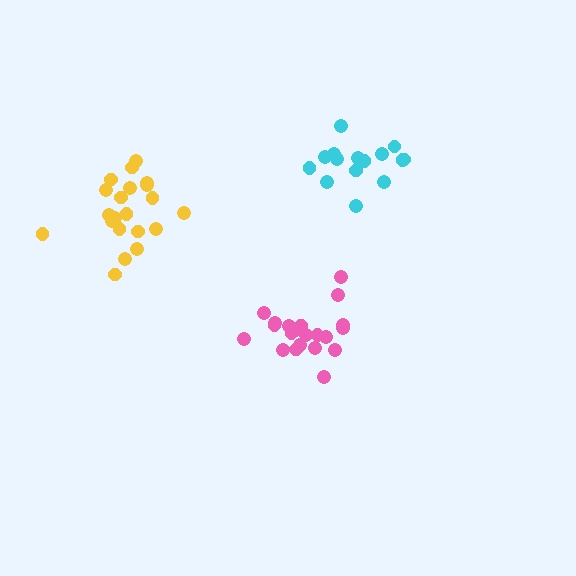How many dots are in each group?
Group 1: 21 dots, Group 2: 21 dots, Group 3: 15 dots (57 total).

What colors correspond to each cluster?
The clusters are colored: yellow, pink, cyan.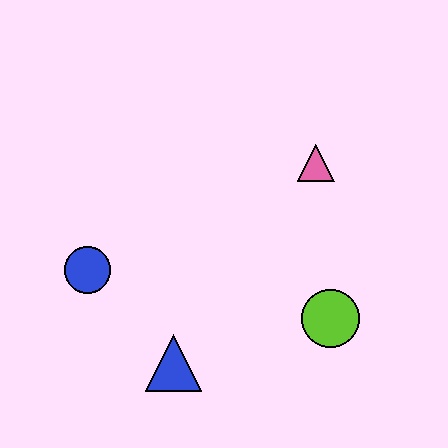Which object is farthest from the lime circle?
The blue circle is farthest from the lime circle.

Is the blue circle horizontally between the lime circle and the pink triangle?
No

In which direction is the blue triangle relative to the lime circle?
The blue triangle is to the left of the lime circle.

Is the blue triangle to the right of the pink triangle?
No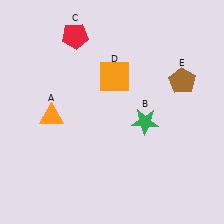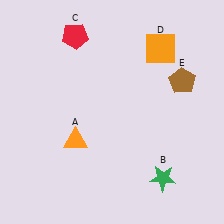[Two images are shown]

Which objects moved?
The objects that moved are: the orange triangle (A), the green star (B), the orange square (D).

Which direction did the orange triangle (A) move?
The orange triangle (A) moved right.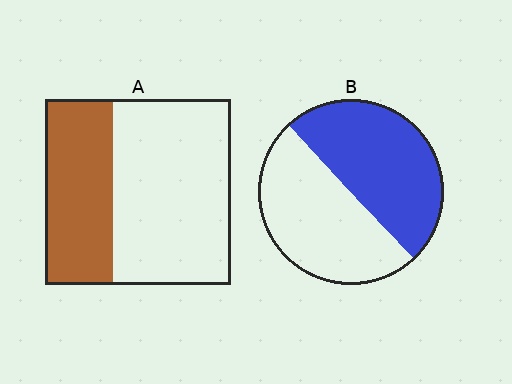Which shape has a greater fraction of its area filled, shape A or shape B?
Shape B.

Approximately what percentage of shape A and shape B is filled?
A is approximately 35% and B is approximately 50%.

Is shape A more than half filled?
No.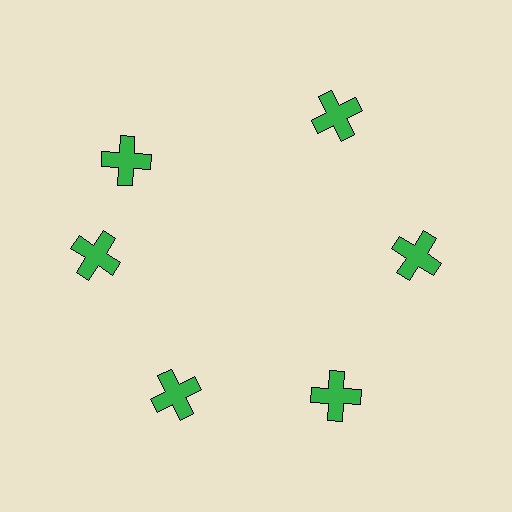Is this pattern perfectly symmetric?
No. The 6 green crosses are arranged in a ring, but one element near the 11 o'clock position is rotated out of alignment along the ring, breaking the 6-fold rotational symmetry.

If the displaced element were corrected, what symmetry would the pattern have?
It would have 6-fold rotational symmetry — the pattern would map onto itself every 60 degrees.